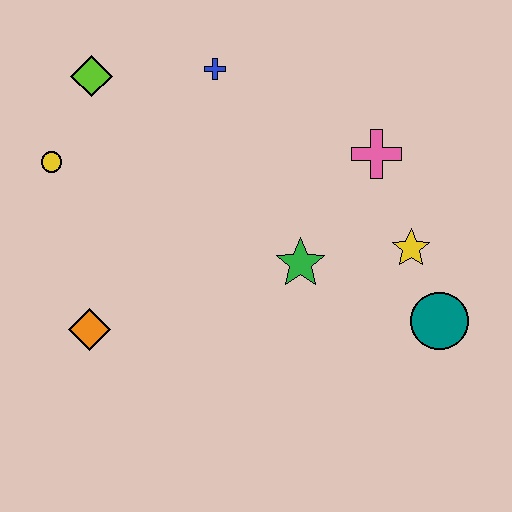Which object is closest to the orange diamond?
The yellow circle is closest to the orange diamond.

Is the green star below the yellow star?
Yes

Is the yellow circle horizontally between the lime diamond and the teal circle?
No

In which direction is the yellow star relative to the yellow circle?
The yellow star is to the right of the yellow circle.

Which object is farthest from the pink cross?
The orange diamond is farthest from the pink cross.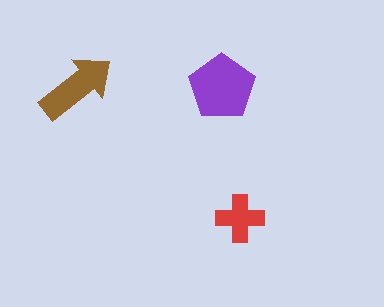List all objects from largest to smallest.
The purple pentagon, the brown arrow, the red cross.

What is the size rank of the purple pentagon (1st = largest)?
1st.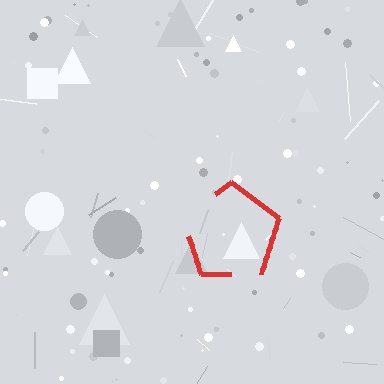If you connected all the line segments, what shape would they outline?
They would outline a pentagon.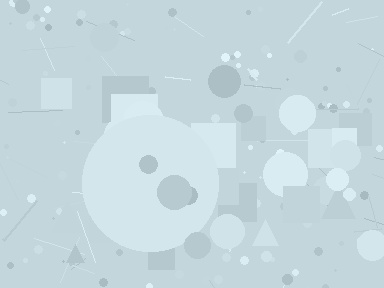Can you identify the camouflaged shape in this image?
The camouflaged shape is a circle.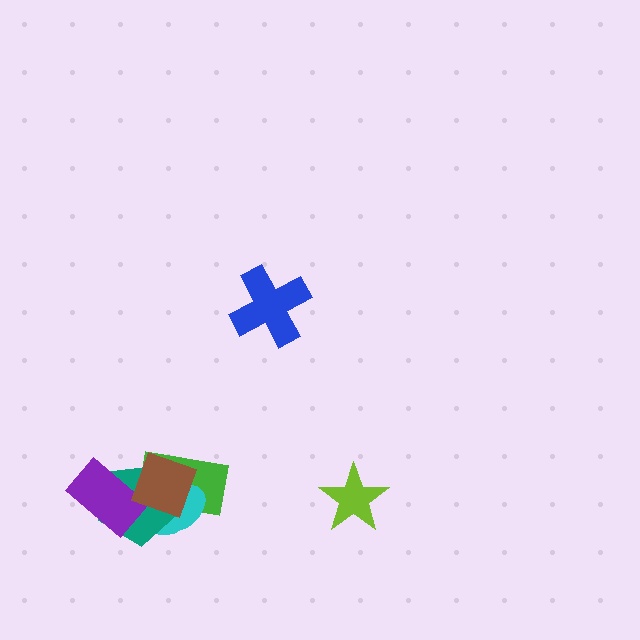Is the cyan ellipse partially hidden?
Yes, it is partially covered by another shape.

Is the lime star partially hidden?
No, no other shape covers it.